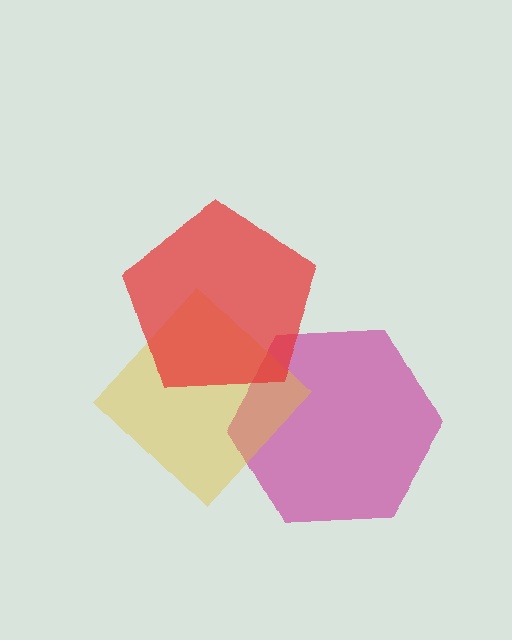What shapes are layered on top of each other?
The layered shapes are: a magenta hexagon, a yellow diamond, a red pentagon.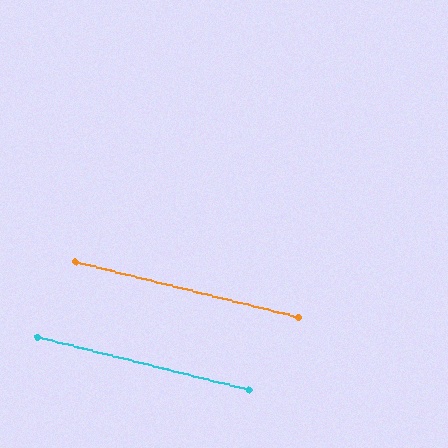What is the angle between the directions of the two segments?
Approximately 0 degrees.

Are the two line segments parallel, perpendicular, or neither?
Parallel — their directions differ by only 0.1°.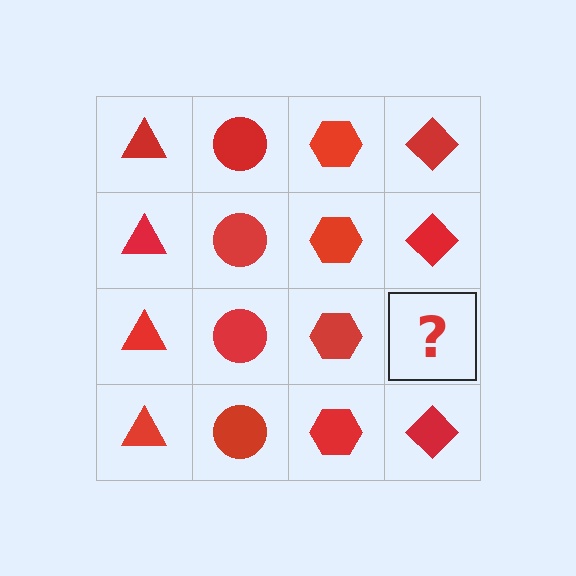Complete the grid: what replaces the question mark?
The question mark should be replaced with a red diamond.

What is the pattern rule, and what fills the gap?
The rule is that each column has a consistent shape. The gap should be filled with a red diamond.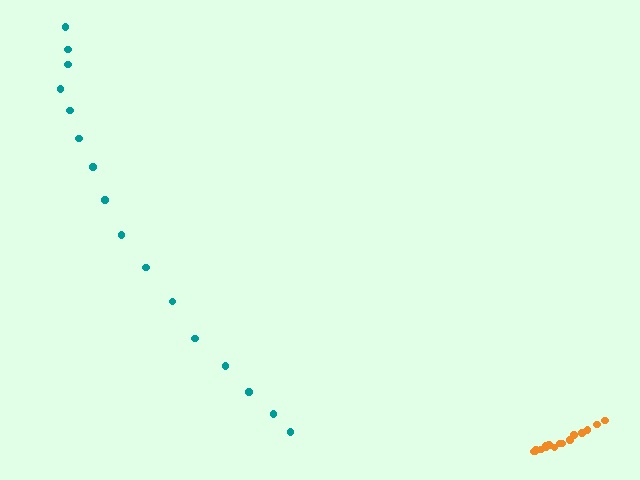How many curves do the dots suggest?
There are 2 distinct paths.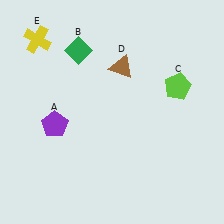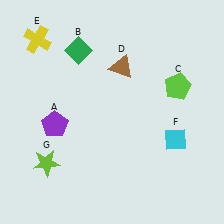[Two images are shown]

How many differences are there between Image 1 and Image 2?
There are 2 differences between the two images.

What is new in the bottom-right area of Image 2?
A cyan diamond (F) was added in the bottom-right area of Image 2.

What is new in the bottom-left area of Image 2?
A lime star (G) was added in the bottom-left area of Image 2.